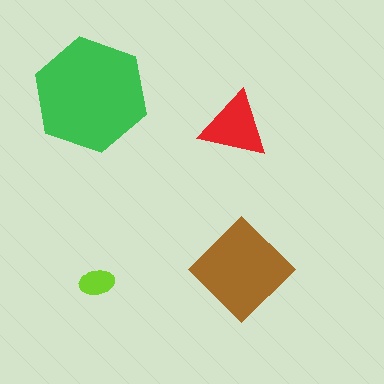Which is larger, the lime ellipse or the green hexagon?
The green hexagon.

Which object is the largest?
The green hexagon.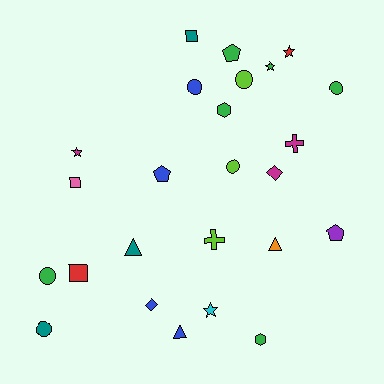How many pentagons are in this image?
There are 3 pentagons.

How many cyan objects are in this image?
There is 1 cyan object.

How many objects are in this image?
There are 25 objects.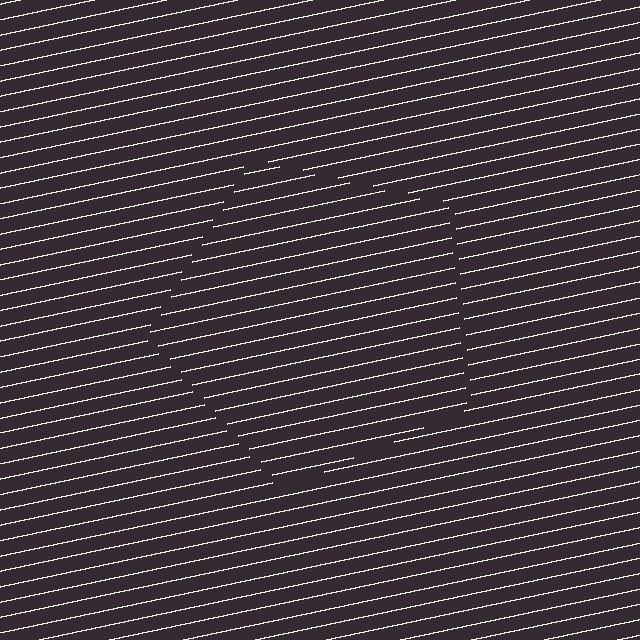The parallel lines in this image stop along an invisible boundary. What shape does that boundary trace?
An illusory pentagon. The interior of the shape contains the same grating, shifted by half a period — the contour is defined by the phase discontinuity where line-ends from the inner and outer gratings abut.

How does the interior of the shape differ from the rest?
The interior of the shape contains the same grating, shifted by half a period — the contour is defined by the phase discontinuity where line-ends from the inner and outer gratings abut.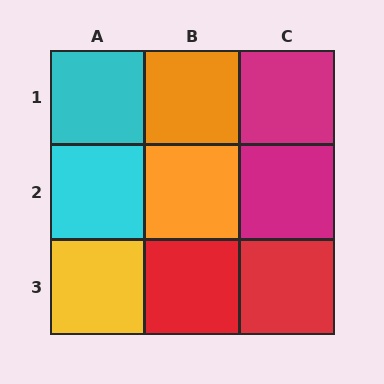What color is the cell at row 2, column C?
Magenta.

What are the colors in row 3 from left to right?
Yellow, red, red.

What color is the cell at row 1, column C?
Magenta.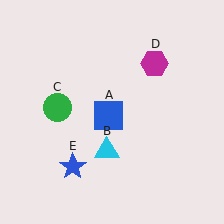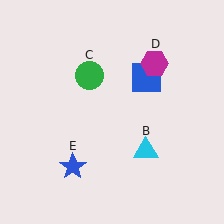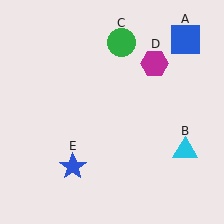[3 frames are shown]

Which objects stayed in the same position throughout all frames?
Magenta hexagon (object D) and blue star (object E) remained stationary.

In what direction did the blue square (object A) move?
The blue square (object A) moved up and to the right.